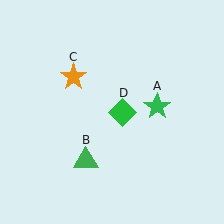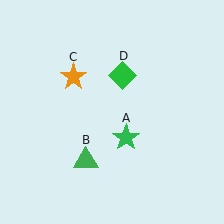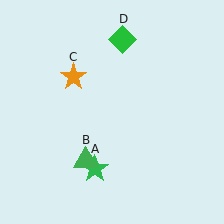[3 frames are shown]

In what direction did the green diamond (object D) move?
The green diamond (object D) moved up.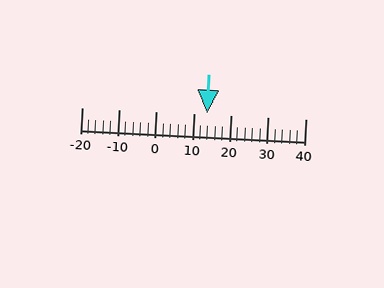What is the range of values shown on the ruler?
The ruler shows values from -20 to 40.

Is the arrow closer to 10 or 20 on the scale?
The arrow is closer to 10.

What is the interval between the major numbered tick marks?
The major tick marks are spaced 10 units apart.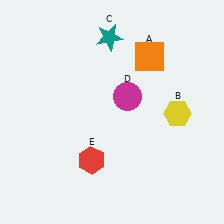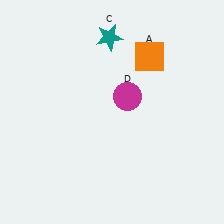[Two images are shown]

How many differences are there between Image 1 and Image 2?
There are 2 differences between the two images.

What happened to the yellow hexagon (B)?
The yellow hexagon (B) was removed in Image 2. It was in the bottom-right area of Image 1.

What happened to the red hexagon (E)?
The red hexagon (E) was removed in Image 2. It was in the bottom-left area of Image 1.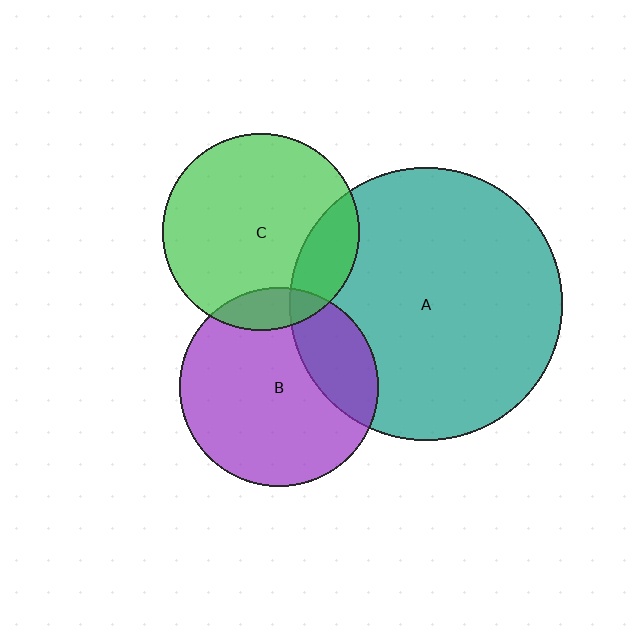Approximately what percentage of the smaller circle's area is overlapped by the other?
Approximately 20%.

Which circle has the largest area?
Circle A (teal).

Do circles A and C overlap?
Yes.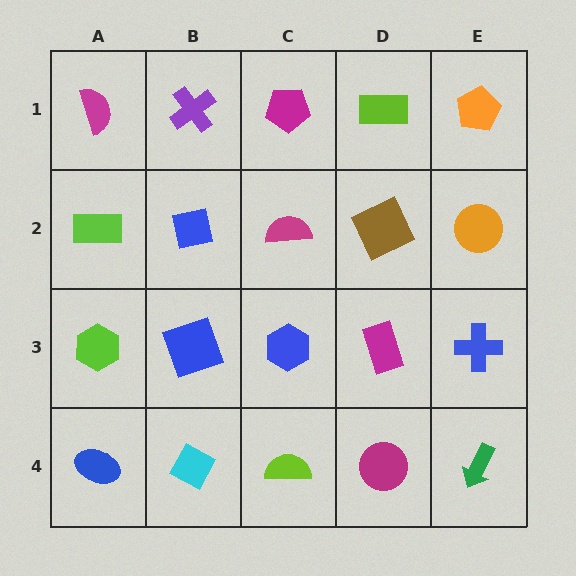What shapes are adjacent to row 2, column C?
A magenta pentagon (row 1, column C), a blue hexagon (row 3, column C), a blue square (row 2, column B), a brown square (row 2, column D).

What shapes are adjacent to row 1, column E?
An orange circle (row 2, column E), a lime rectangle (row 1, column D).